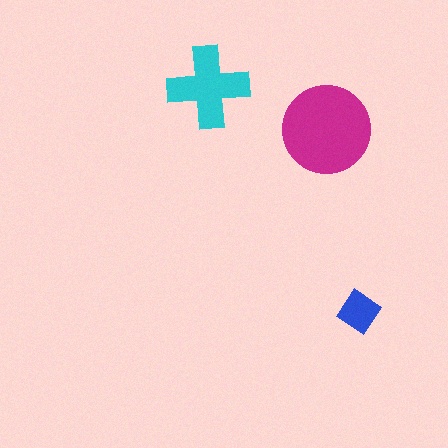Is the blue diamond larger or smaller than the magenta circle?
Smaller.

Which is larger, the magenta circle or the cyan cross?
The magenta circle.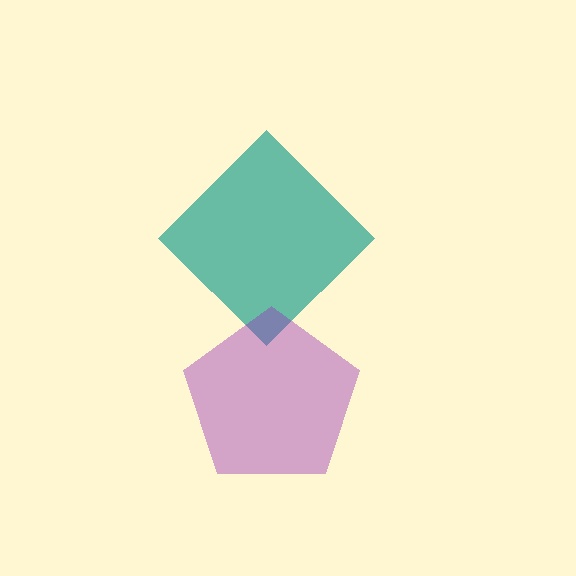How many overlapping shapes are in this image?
There are 2 overlapping shapes in the image.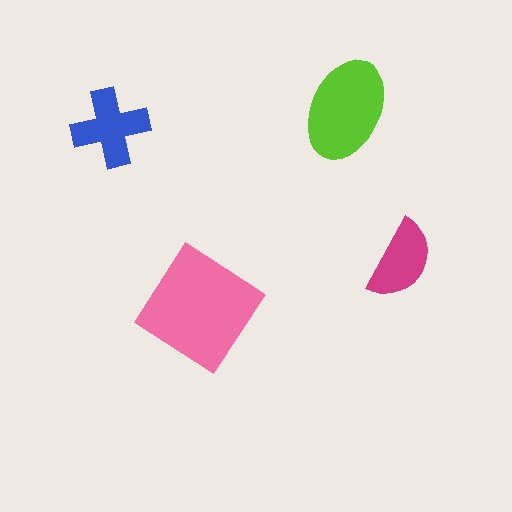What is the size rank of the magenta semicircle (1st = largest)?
4th.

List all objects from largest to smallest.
The pink diamond, the lime ellipse, the blue cross, the magenta semicircle.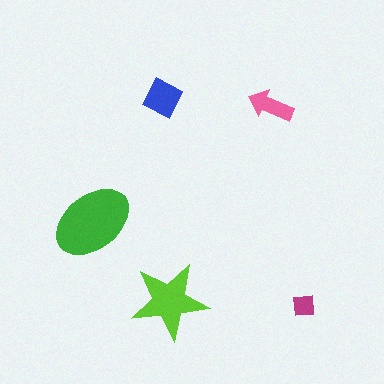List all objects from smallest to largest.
The magenta square, the pink arrow, the blue square, the lime star, the green ellipse.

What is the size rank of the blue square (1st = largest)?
3rd.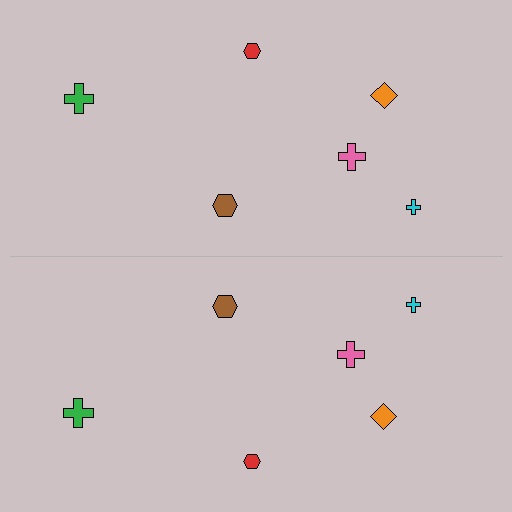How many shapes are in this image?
There are 12 shapes in this image.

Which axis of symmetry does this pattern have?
The pattern has a horizontal axis of symmetry running through the center of the image.